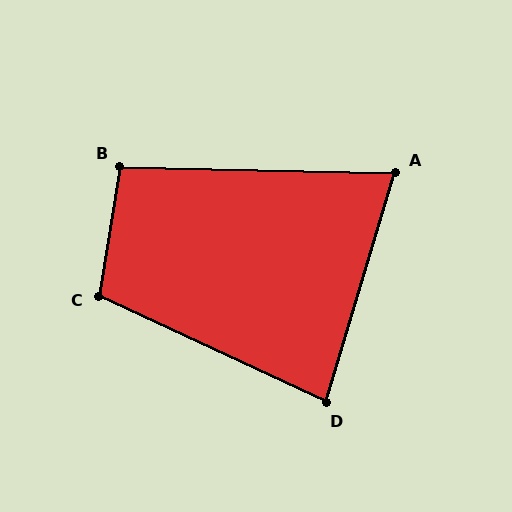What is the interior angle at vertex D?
Approximately 82 degrees (acute).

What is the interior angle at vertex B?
Approximately 98 degrees (obtuse).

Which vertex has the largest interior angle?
C, at approximately 105 degrees.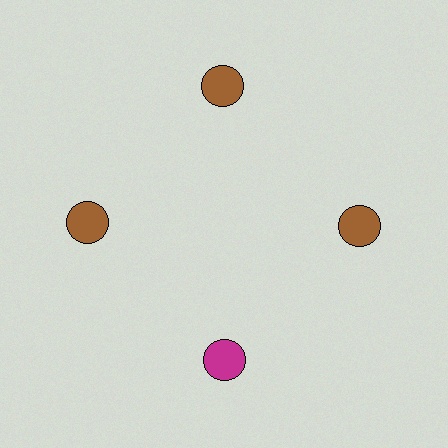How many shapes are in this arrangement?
There are 4 shapes arranged in a ring pattern.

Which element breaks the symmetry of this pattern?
The magenta circle at roughly the 6 o'clock position breaks the symmetry. All other shapes are brown circles.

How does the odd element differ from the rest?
It has a different color: magenta instead of brown.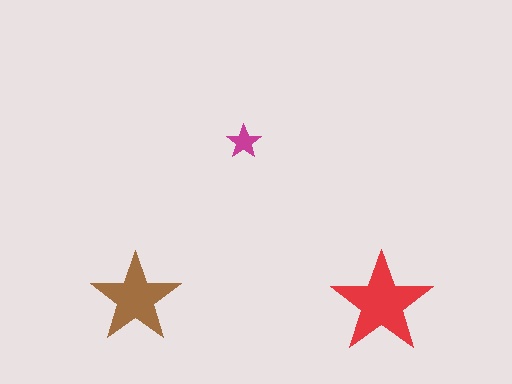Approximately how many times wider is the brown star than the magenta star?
About 2.5 times wider.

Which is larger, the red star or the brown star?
The red one.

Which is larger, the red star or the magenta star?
The red one.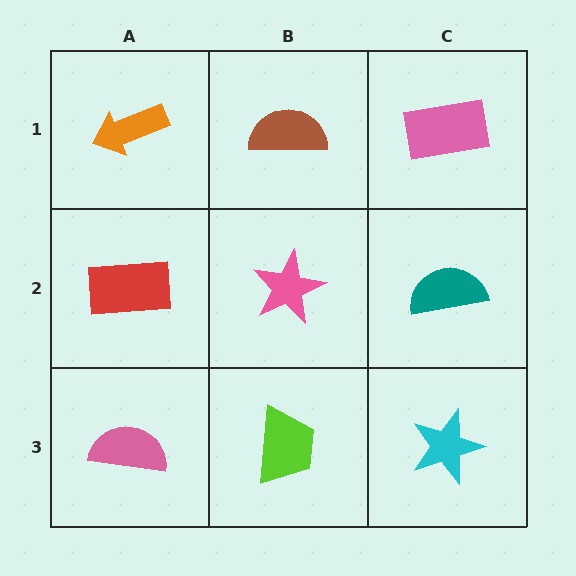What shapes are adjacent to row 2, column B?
A brown semicircle (row 1, column B), a lime trapezoid (row 3, column B), a red rectangle (row 2, column A), a teal semicircle (row 2, column C).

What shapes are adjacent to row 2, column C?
A pink rectangle (row 1, column C), a cyan star (row 3, column C), a pink star (row 2, column B).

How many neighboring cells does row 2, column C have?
3.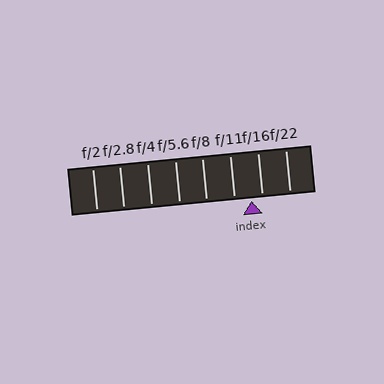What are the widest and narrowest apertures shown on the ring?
The widest aperture shown is f/2 and the narrowest is f/22.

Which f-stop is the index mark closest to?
The index mark is closest to f/16.